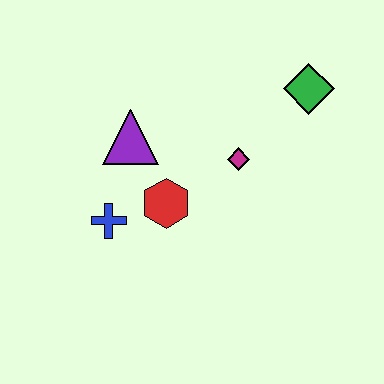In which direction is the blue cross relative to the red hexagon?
The blue cross is to the left of the red hexagon.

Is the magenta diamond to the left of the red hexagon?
No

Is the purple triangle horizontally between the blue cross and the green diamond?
Yes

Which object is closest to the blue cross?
The red hexagon is closest to the blue cross.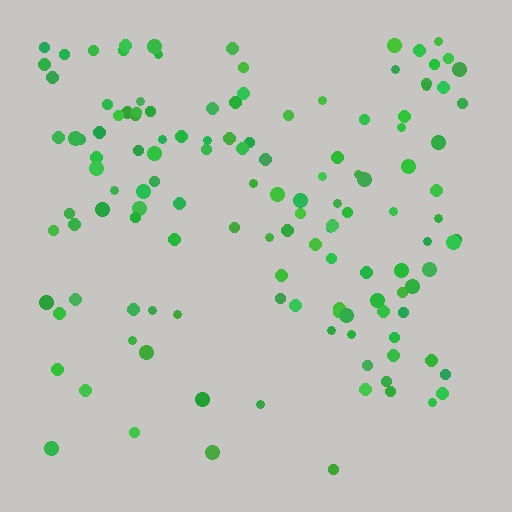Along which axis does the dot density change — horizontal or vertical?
Vertical.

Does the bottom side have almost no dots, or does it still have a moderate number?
Still a moderate number, just noticeably fewer than the top.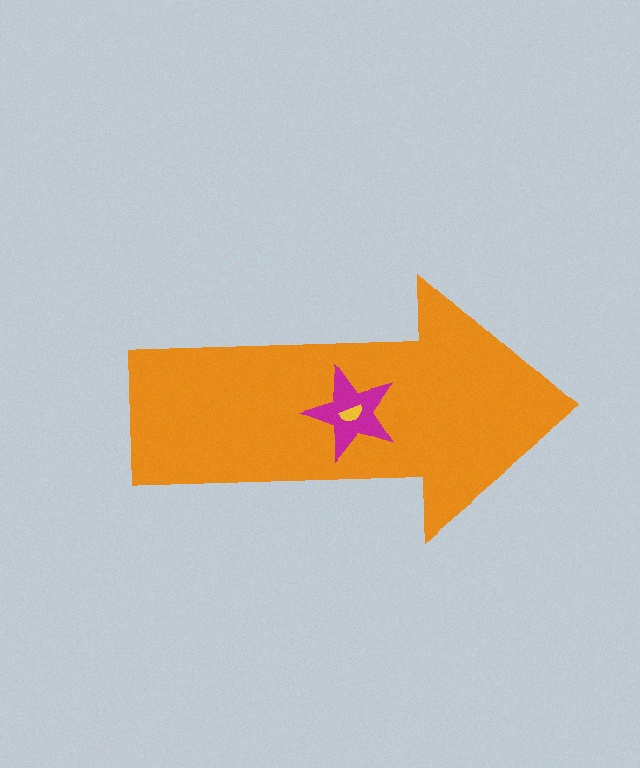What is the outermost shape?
The orange arrow.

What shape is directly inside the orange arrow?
The magenta star.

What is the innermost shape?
The yellow semicircle.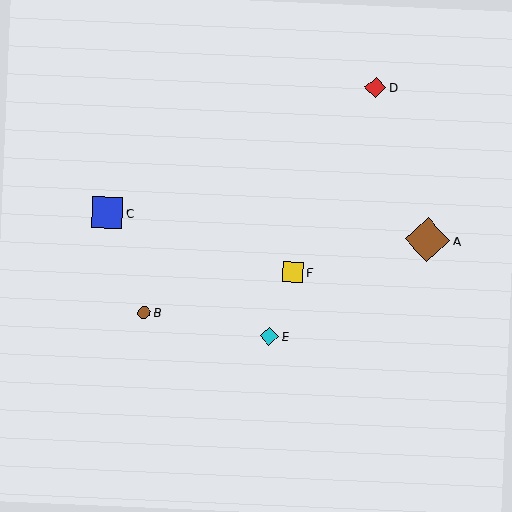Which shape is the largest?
The brown diamond (labeled A) is the largest.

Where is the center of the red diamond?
The center of the red diamond is at (375, 87).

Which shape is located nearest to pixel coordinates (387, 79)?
The red diamond (labeled D) at (375, 87) is nearest to that location.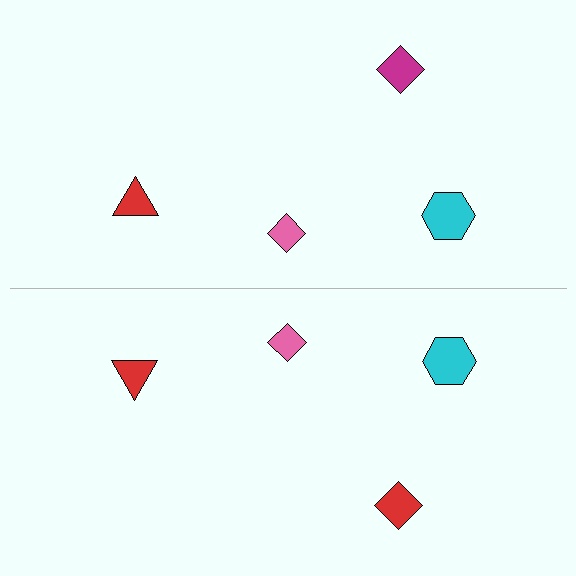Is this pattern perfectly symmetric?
No, the pattern is not perfectly symmetric. The red diamond on the bottom side breaks the symmetry — its mirror counterpart is magenta.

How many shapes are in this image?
There are 8 shapes in this image.